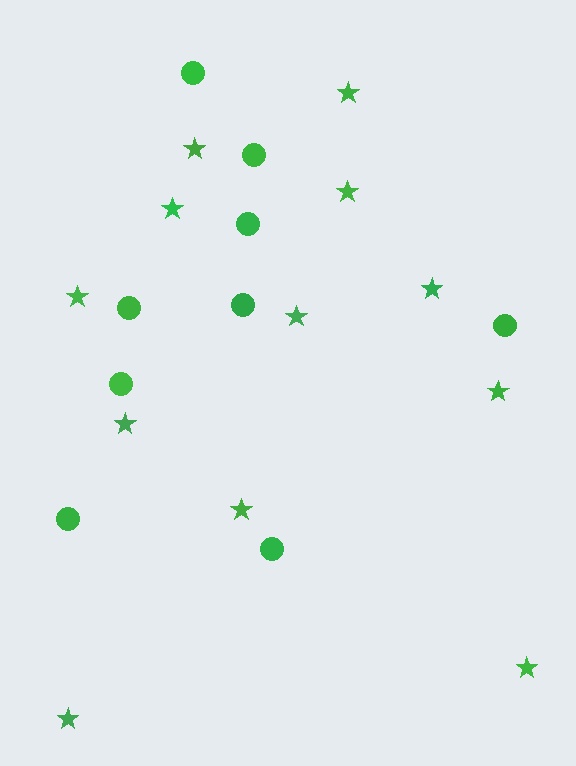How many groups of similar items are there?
There are 2 groups: one group of stars (12) and one group of circles (9).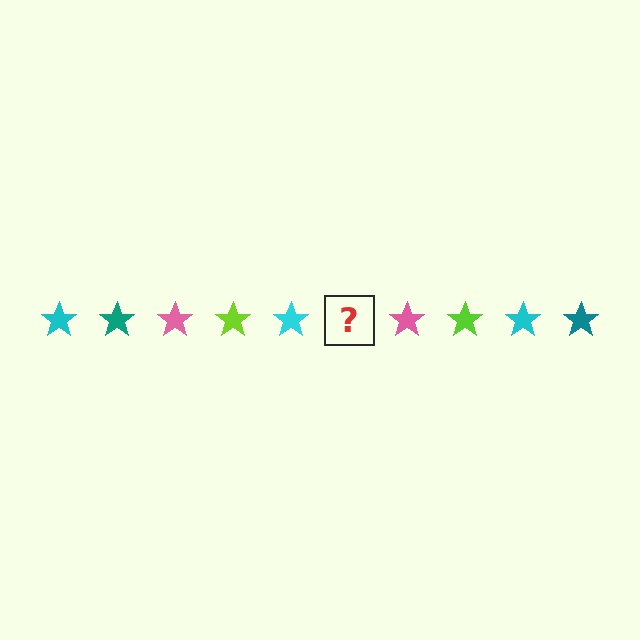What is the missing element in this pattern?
The missing element is a teal star.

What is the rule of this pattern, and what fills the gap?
The rule is that the pattern cycles through cyan, teal, pink, lime stars. The gap should be filled with a teal star.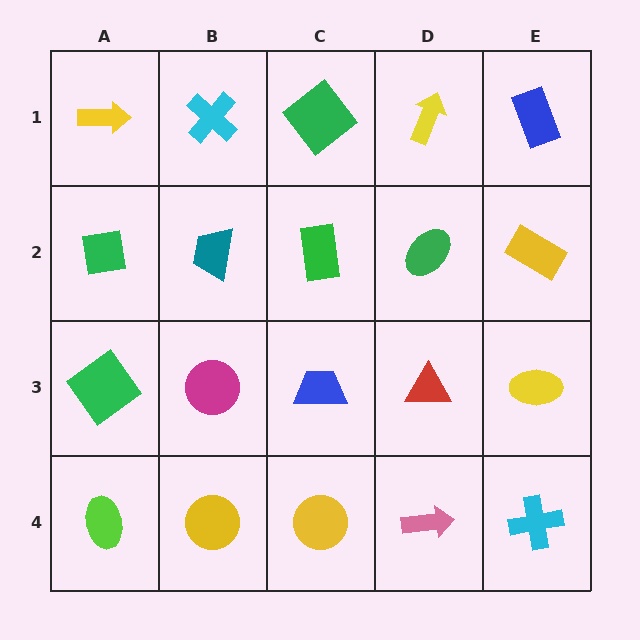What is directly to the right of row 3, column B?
A blue trapezoid.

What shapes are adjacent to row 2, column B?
A cyan cross (row 1, column B), a magenta circle (row 3, column B), a green square (row 2, column A), a green rectangle (row 2, column C).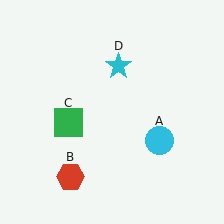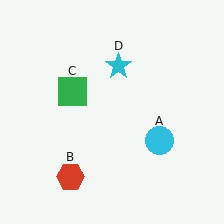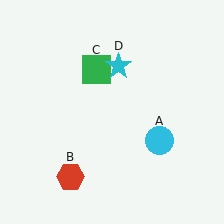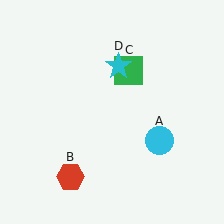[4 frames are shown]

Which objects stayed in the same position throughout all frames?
Cyan circle (object A) and red hexagon (object B) and cyan star (object D) remained stationary.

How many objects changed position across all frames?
1 object changed position: green square (object C).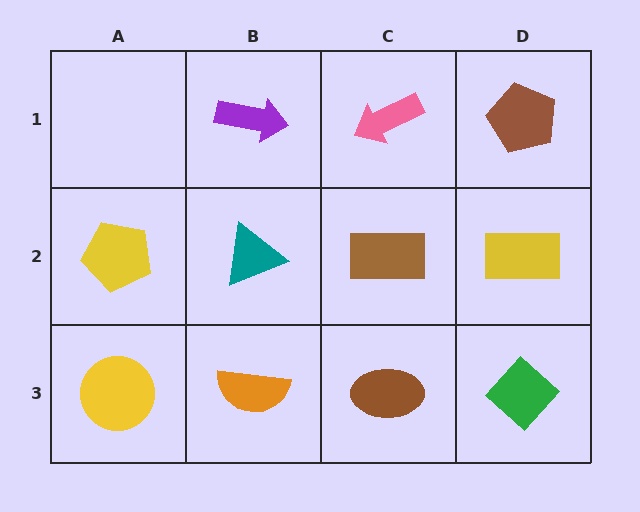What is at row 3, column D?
A green diamond.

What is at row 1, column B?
A purple arrow.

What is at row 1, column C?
A pink arrow.